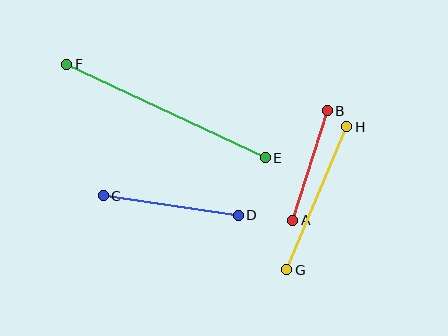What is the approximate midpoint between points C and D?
The midpoint is at approximately (171, 206) pixels.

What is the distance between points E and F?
The distance is approximately 219 pixels.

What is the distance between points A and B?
The distance is approximately 115 pixels.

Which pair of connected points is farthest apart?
Points E and F are farthest apart.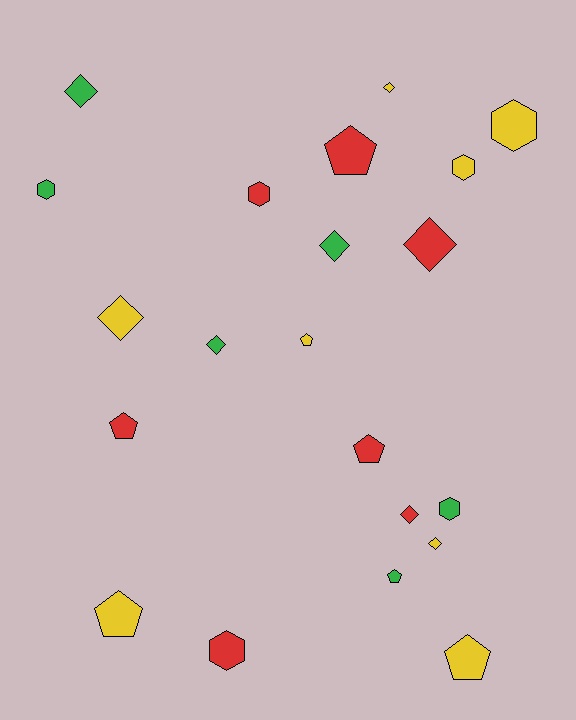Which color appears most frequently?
Yellow, with 8 objects.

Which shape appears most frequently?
Diamond, with 8 objects.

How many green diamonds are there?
There are 3 green diamonds.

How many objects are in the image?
There are 21 objects.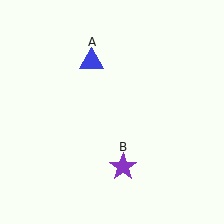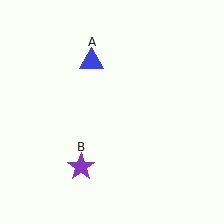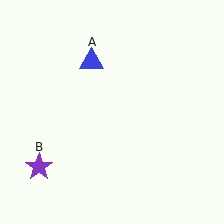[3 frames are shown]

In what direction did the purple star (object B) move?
The purple star (object B) moved left.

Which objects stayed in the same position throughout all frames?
Blue triangle (object A) remained stationary.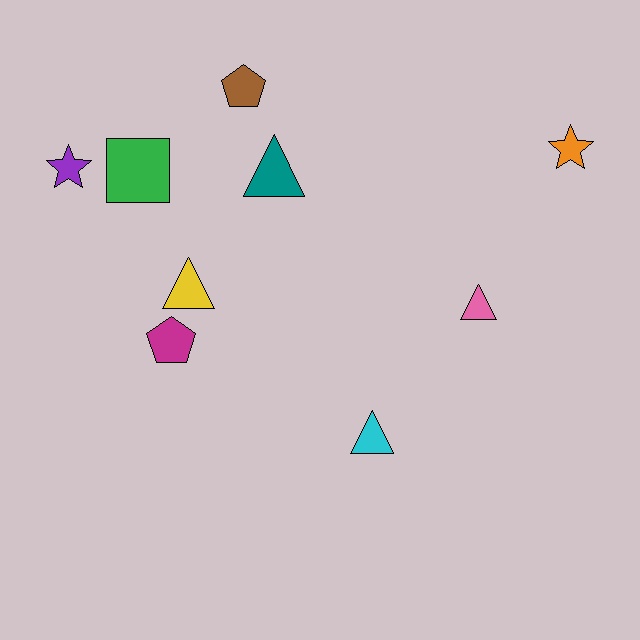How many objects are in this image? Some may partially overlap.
There are 9 objects.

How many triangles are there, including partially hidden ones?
There are 4 triangles.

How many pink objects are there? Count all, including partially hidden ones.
There is 1 pink object.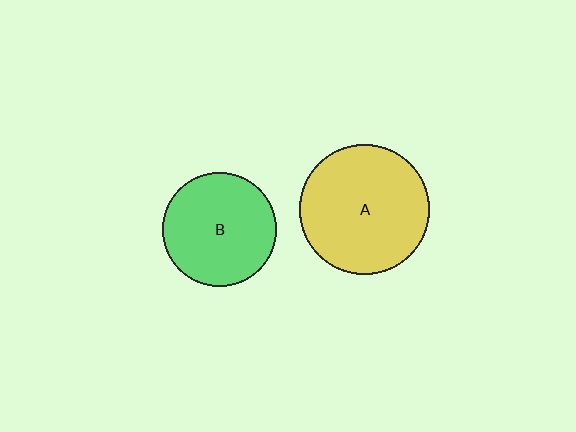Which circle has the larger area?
Circle A (yellow).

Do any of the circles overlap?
No, none of the circles overlap.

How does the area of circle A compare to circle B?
Approximately 1.3 times.